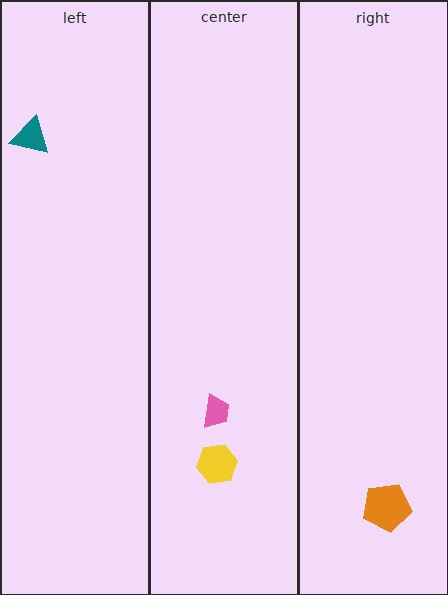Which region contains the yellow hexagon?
The center region.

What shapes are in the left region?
The teal triangle.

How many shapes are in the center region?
2.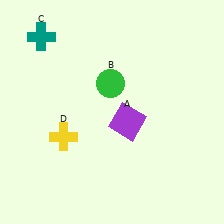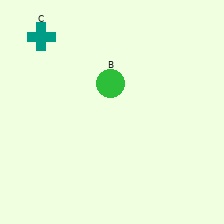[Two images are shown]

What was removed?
The purple square (A), the yellow cross (D) were removed in Image 2.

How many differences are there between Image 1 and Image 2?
There are 2 differences between the two images.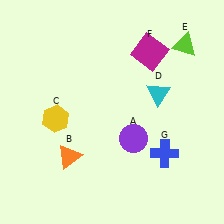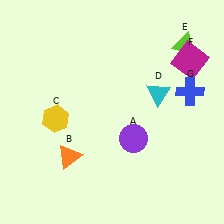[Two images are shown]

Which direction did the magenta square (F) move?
The magenta square (F) moved right.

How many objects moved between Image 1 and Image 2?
2 objects moved between the two images.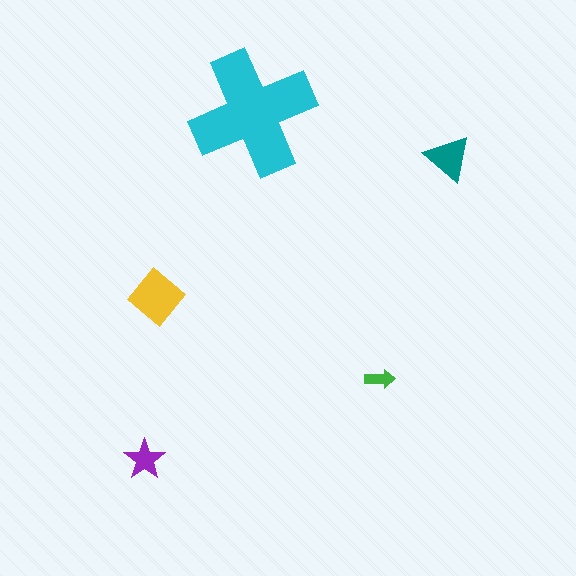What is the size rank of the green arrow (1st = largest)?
5th.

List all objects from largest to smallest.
The cyan cross, the yellow diamond, the teal triangle, the purple star, the green arrow.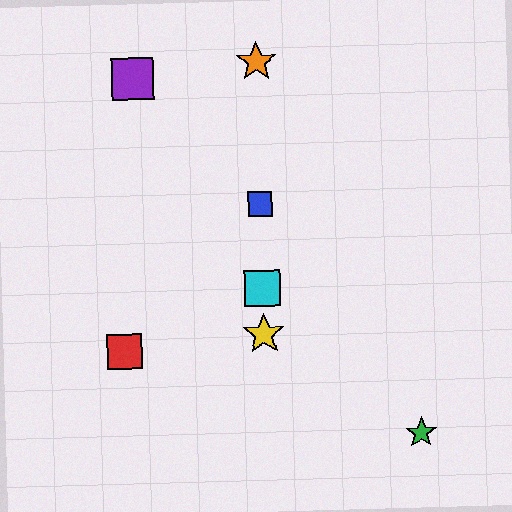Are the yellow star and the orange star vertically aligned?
Yes, both are at x≈264.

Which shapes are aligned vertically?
The blue square, the yellow star, the orange star, the cyan square are aligned vertically.